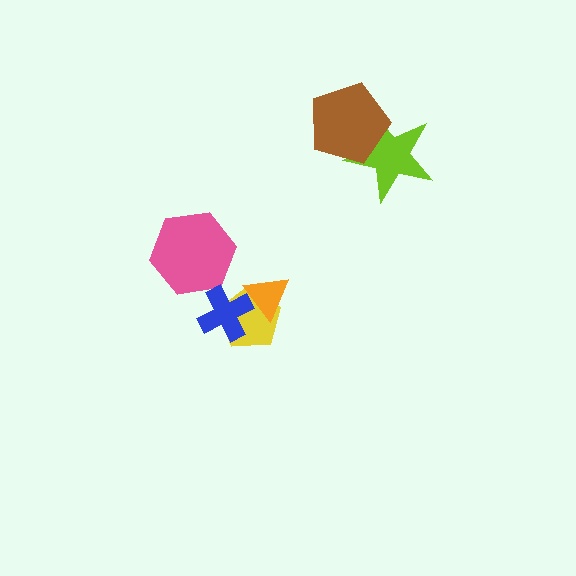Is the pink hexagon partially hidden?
No, no other shape covers it.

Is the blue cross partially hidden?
Yes, it is partially covered by another shape.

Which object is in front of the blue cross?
The orange triangle is in front of the blue cross.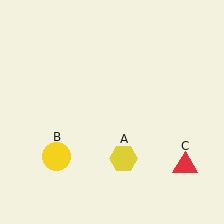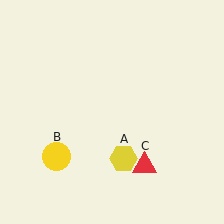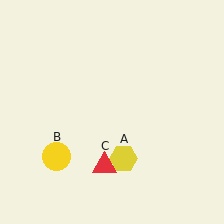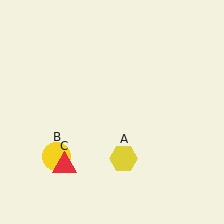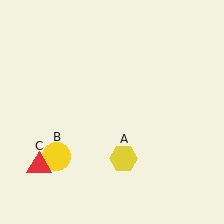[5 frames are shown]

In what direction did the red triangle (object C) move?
The red triangle (object C) moved left.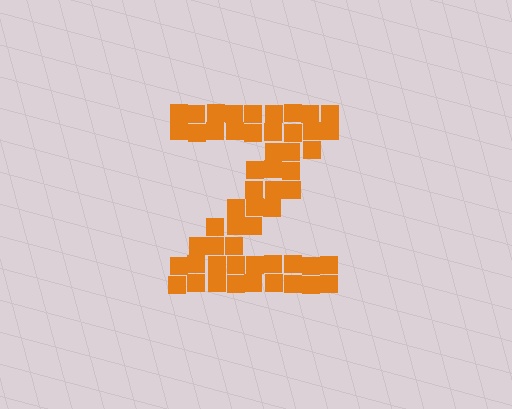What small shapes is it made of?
It is made of small squares.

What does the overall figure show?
The overall figure shows the letter Z.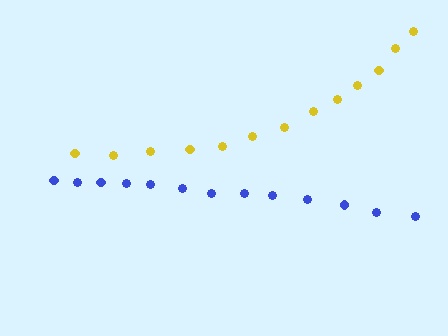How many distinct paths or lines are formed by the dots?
There are 2 distinct paths.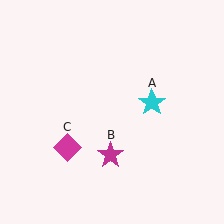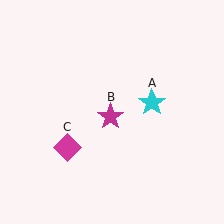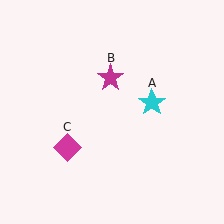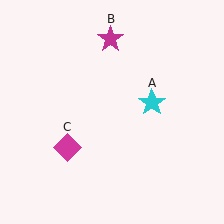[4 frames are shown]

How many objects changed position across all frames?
1 object changed position: magenta star (object B).